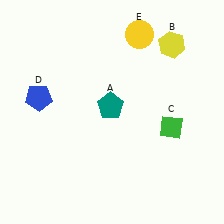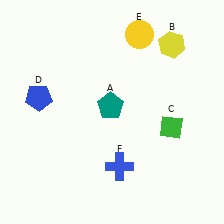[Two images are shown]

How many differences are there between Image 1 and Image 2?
There is 1 difference between the two images.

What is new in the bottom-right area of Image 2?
A blue cross (F) was added in the bottom-right area of Image 2.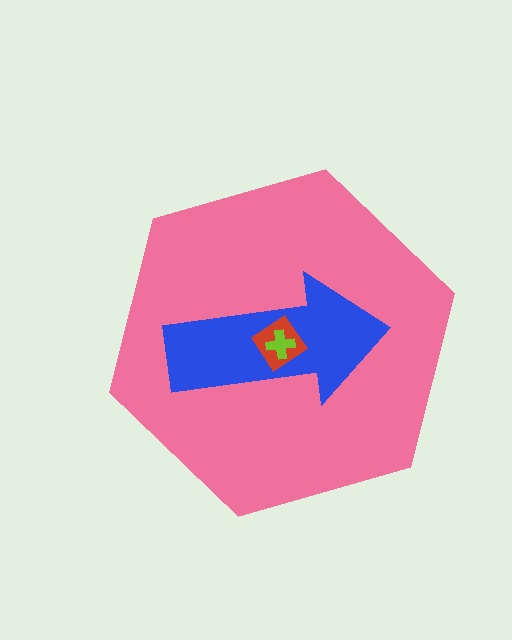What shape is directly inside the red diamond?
The lime cross.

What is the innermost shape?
The lime cross.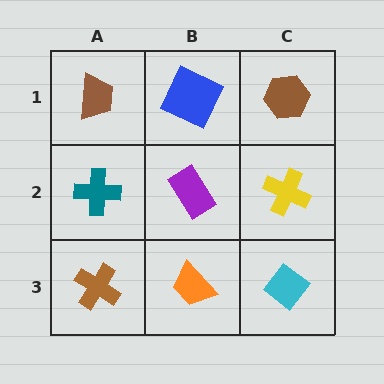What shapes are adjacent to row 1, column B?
A purple rectangle (row 2, column B), a brown trapezoid (row 1, column A), a brown hexagon (row 1, column C).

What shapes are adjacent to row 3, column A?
A teal cross (row 2, column A), an orange trapezoid (row 3, column B).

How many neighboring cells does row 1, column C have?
2.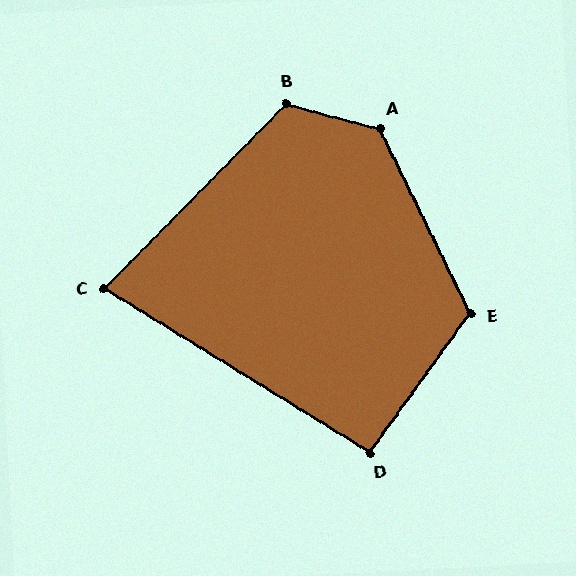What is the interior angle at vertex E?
Approximately 118 degrees (obtuse).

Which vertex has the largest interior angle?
A, at approximately 131 degrees.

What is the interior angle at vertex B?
Approximately 120 degrees (obtuse).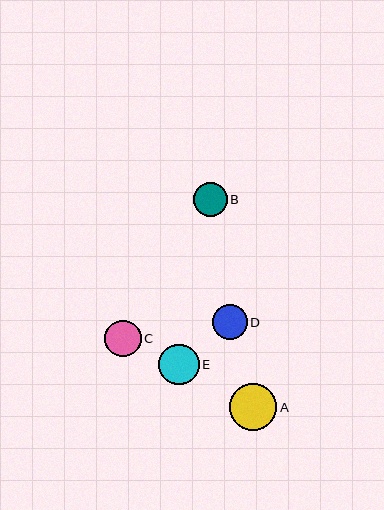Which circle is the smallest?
Circle B is the smallest with a size of approximately 34 pixels.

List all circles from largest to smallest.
From largest to smallest: A, E, C, D, B.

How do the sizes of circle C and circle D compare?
Circle C and circle D are approximately the same size.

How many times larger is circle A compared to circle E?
Circle A is approximately 1.2 times the size of circle E.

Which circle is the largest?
Circle A is the largest with a size of approximately 47 pixels.